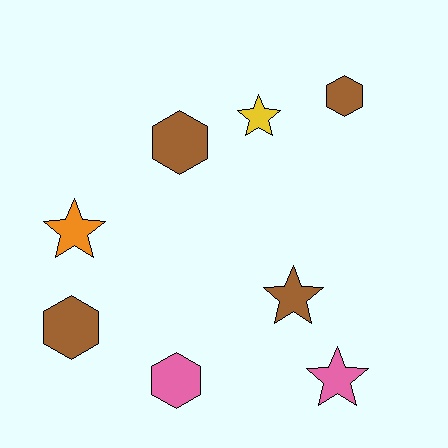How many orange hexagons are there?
There are no orange hexagons.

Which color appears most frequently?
Brown, with 4 objects.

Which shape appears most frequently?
Hexagon, with 4 objects.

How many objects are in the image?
There are 8 objects.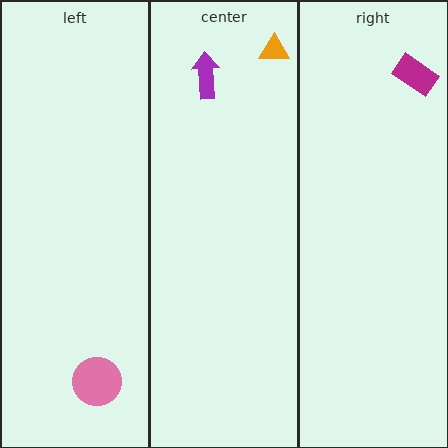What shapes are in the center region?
The purple arrow, the orange triangle.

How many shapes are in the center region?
2.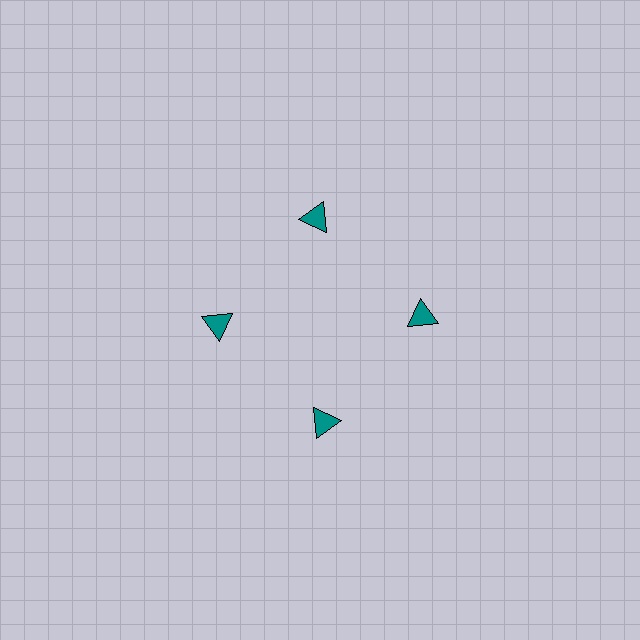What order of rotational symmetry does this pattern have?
This pattern has 4-fold rotational symmetry.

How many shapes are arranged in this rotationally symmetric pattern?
There are 4 shapes, arranged in 4 groups of 1.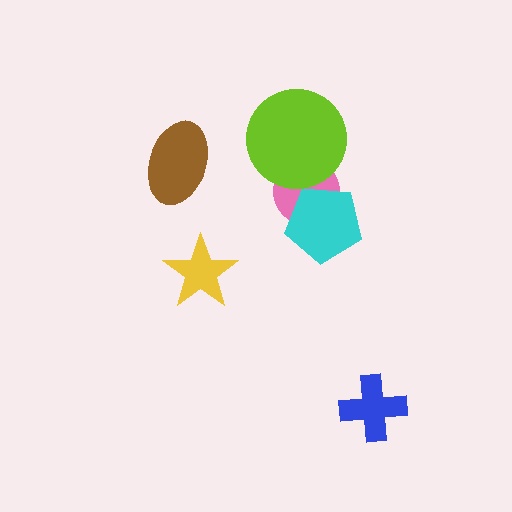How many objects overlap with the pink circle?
2 objects overlap with the pink circle.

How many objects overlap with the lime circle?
1 object overlaps with the lime circle.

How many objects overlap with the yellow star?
0 objects overlap with the yellow star.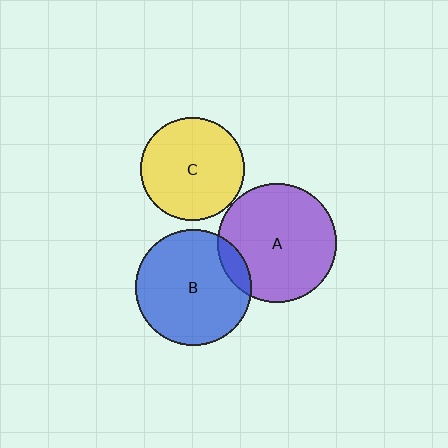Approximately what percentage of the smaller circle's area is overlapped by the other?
Approximately 10%.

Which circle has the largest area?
Circle A (purple).